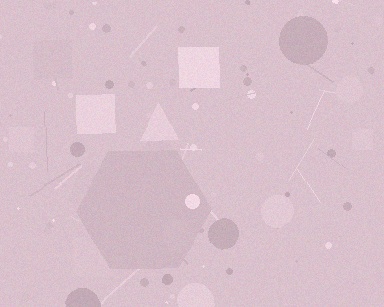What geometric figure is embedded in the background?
A hexagon is embedded in the background.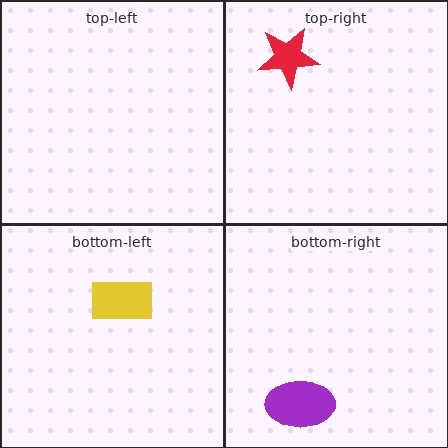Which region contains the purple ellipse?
The bottom-right region.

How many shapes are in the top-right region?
1.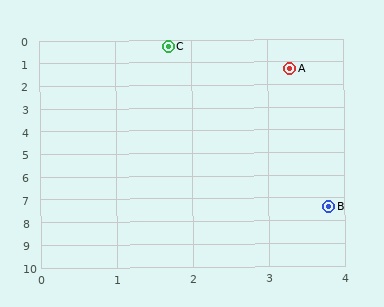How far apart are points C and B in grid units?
Points C and B are about 7.4 grid units apart.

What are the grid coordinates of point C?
Point C is at approximately (1.7, 0.3).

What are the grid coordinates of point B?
Point B is at approximately (3.8, 7.4).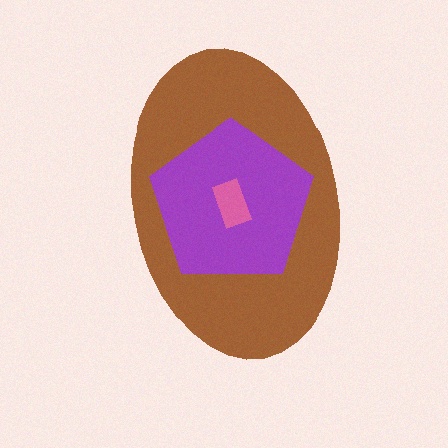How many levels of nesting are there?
3.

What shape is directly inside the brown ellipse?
The purple pentagon.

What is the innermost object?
The pink rectangle.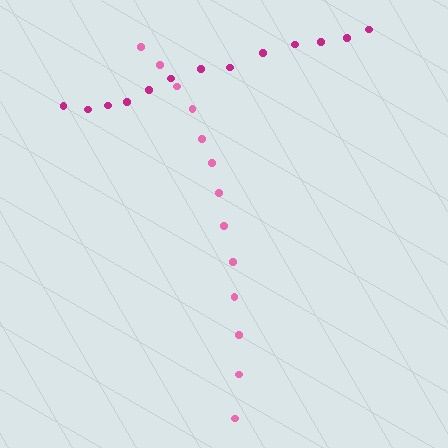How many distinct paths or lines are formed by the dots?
There are 2 distinct paths.